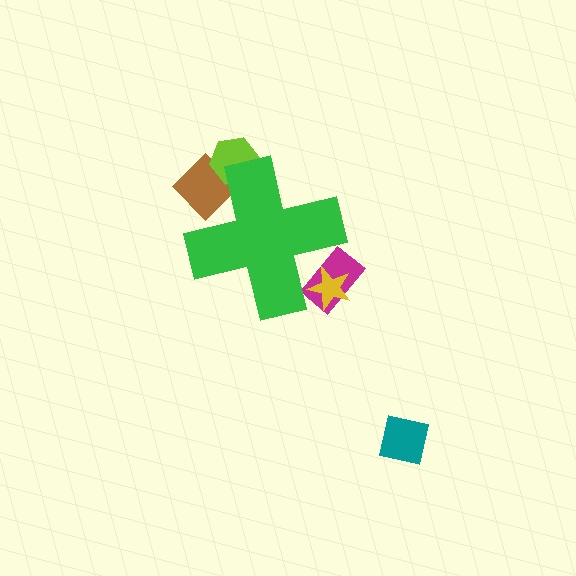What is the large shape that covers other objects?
A green cross.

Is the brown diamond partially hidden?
Yes, the brown diamond is partially hidden behind the green cross.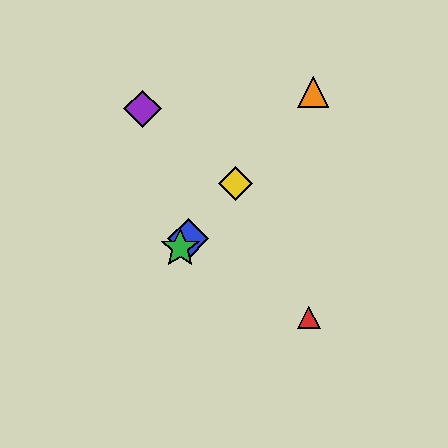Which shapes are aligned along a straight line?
The blue diamond, the green star, the yellow diamond, the orange triangle are aligned along a straight line.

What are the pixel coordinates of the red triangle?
The red triangle is at (309, 317).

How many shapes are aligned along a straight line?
4 shapes (the blue diamond, the green star, the yellow diamond, the orange triangle) are aligned along a straight line.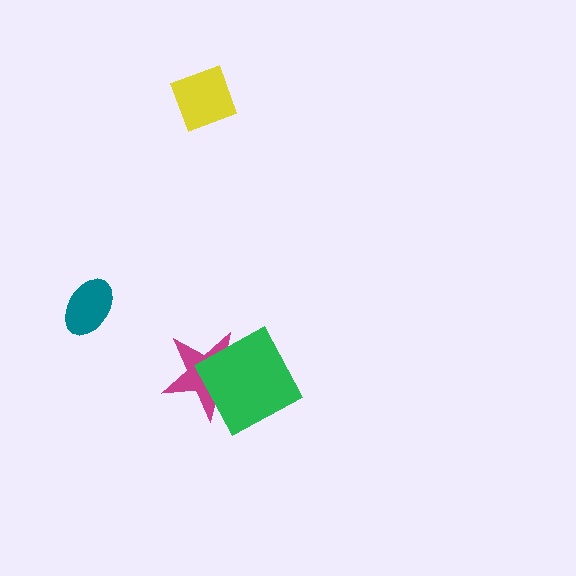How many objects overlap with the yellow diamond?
0 objects overlap with the yellow diamond.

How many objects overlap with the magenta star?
1 object overlaps with the magenta star.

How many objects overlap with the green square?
1 object overlaps with the green square.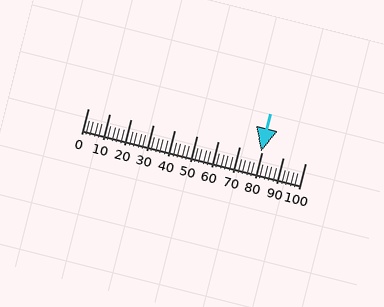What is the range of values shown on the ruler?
The ruler shows values from 0 to 100.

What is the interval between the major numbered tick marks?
The major tick marks are spaced 10 units apart.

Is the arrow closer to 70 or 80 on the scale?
The arrow is closer to 80.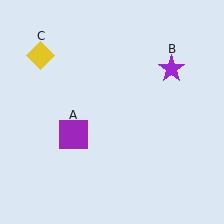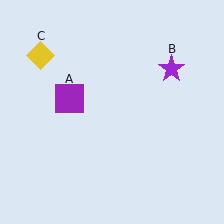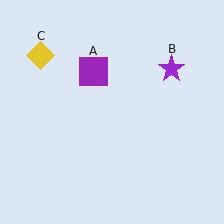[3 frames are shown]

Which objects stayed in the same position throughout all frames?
Purple star (object B) and yellow diamond (object C) remained stationary.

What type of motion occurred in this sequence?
The purple square (object A) rotated clockwise around the center of the scene.